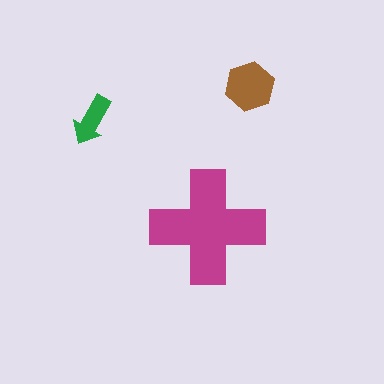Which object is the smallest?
The green arrow.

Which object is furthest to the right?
The brown hexagon is rightmost.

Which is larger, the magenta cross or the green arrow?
The magenta cross.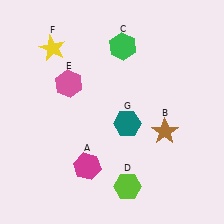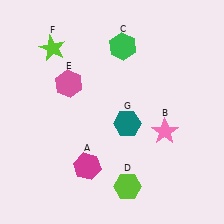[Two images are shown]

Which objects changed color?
B changed from brown to pink. F changed from yellow to lime.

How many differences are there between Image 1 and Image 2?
There are 2 differences between the two images.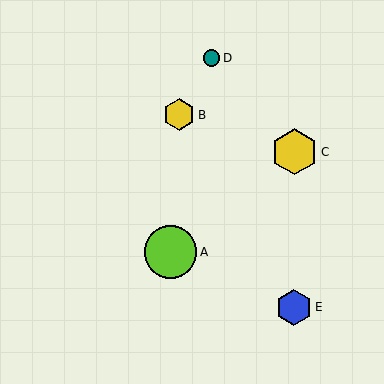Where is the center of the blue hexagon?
The center of the blue hexagon is at (294, 307).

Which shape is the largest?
The lime circle (labeled A) is the largest.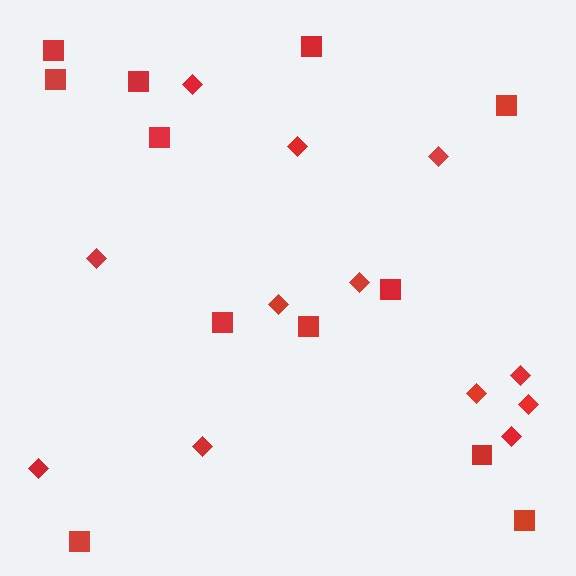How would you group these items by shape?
There are 2 groups: one group of diamonds (12) and one group of squares (12).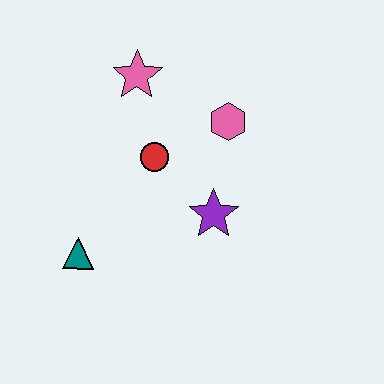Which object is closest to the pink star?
The red circle is closest to the pink star.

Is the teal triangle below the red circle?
Yes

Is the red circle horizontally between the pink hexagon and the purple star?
No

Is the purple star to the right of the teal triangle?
Yes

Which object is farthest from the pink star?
The teal triangle is farthest from the pink star.